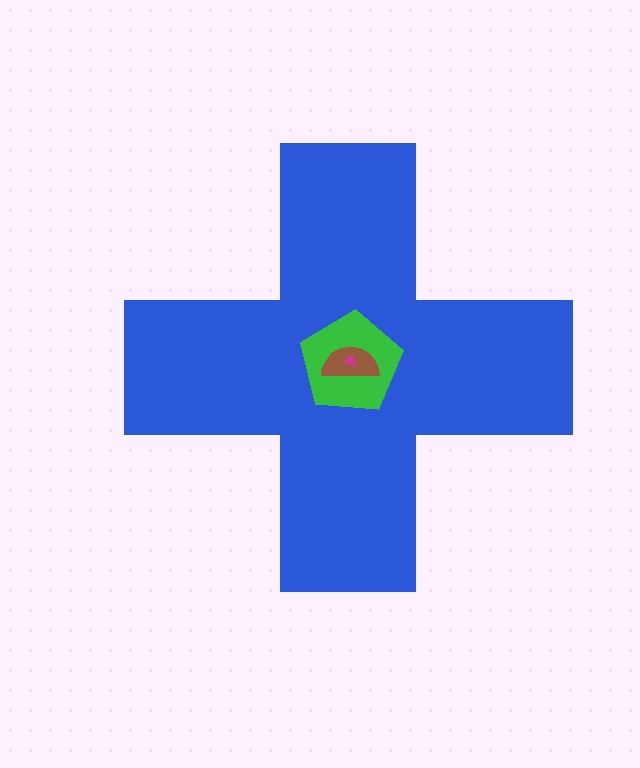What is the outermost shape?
The blue cross.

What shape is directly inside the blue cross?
The green pentagon.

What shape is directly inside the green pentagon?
The brown semicircle.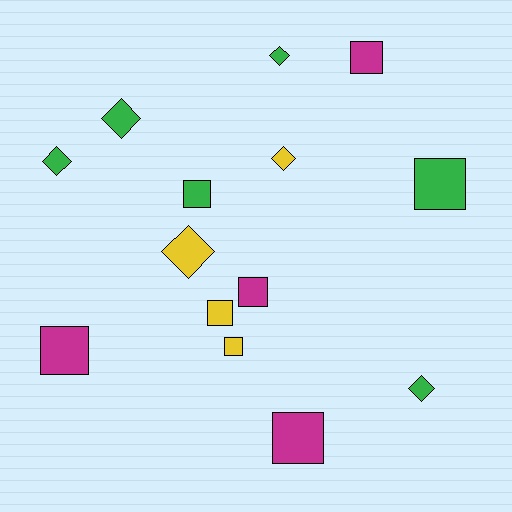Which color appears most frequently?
Green, with 6 objects.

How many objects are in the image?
There are 14 objects.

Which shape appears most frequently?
Square, with 8 objects.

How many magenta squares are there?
There are 4 magenta squares.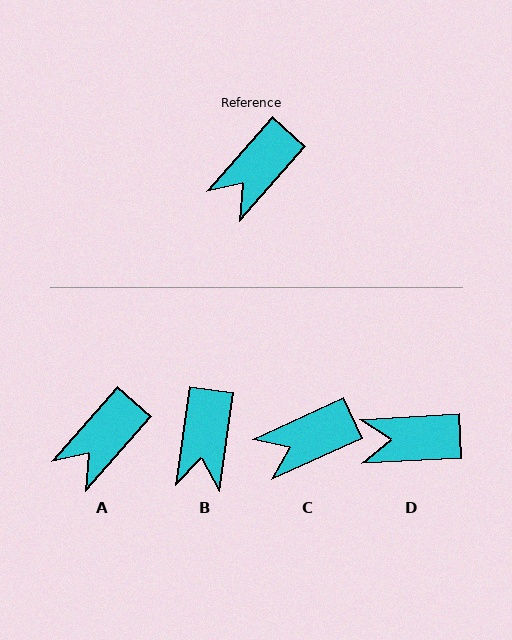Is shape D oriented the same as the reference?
No, it is off by about 45 degrees.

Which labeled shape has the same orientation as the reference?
A.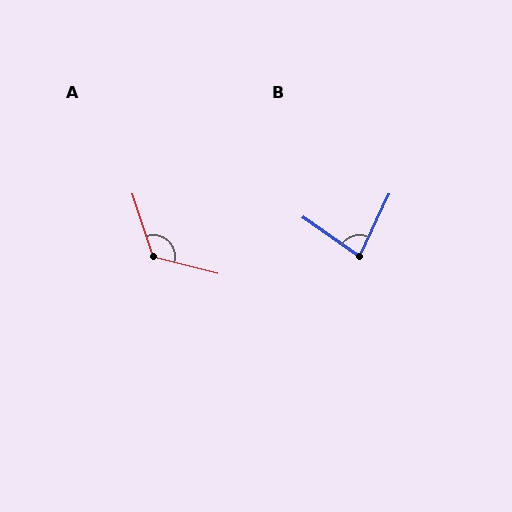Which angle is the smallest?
B, at approximately 81 degrees.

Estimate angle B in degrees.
Approximately 81 degrees.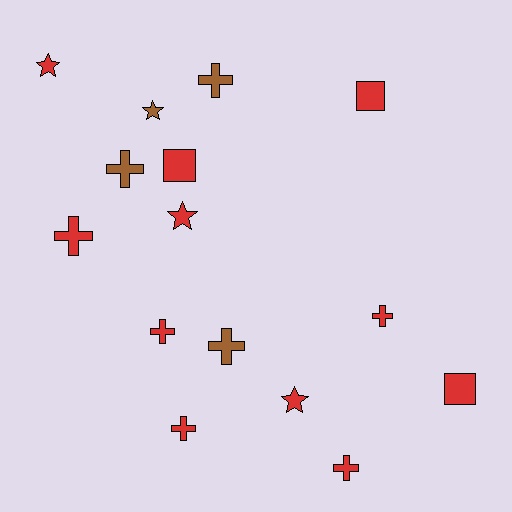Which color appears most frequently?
Red, with 11 objects.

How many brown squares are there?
There are no brown squares.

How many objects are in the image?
There are 15 objects.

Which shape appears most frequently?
Cross, with 8 objects.